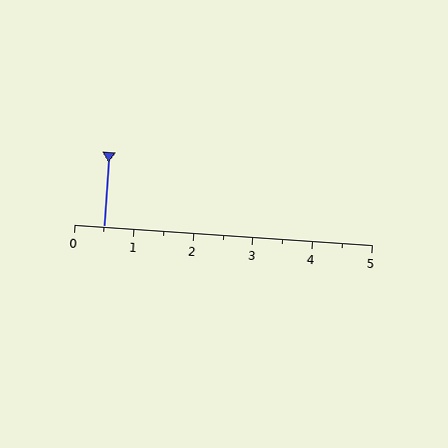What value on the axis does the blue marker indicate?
The marker indicates approximately 0.5.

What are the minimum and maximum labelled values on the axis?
The axis runs from 0 to 5.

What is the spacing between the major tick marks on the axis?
The major ticks are spaced 1 apart.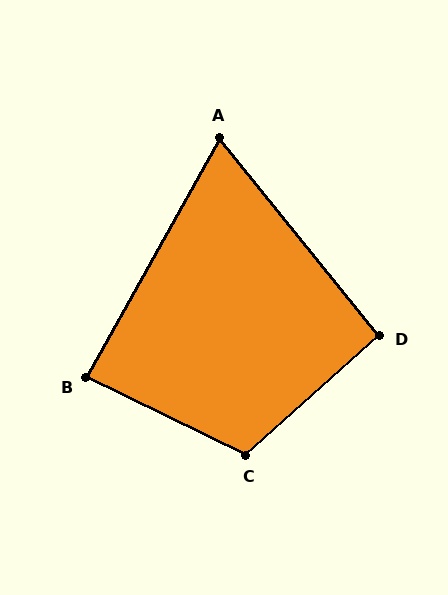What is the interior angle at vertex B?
Approximately 87 degrees (approximately right).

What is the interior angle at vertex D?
Approximately 93 degrees (approximately right).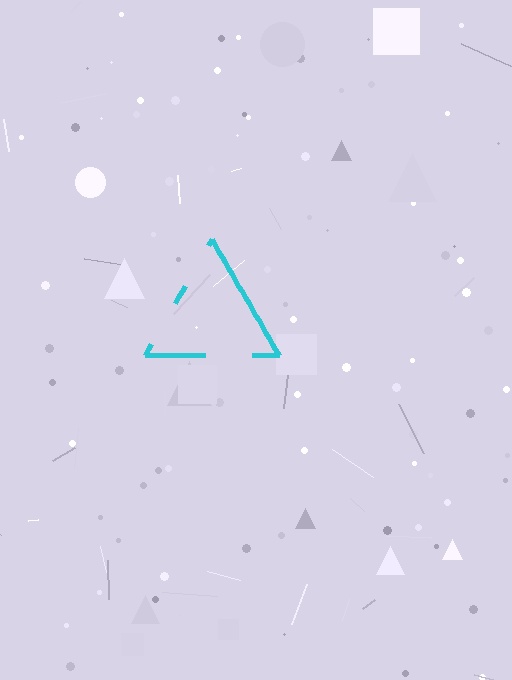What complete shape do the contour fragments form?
The contour fragments form a triangle.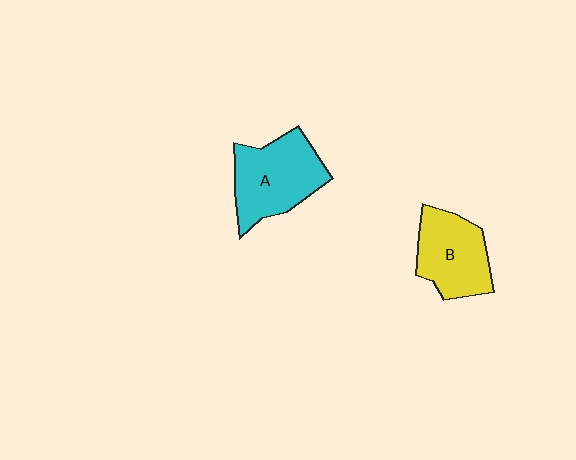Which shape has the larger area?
Shape A (cyan).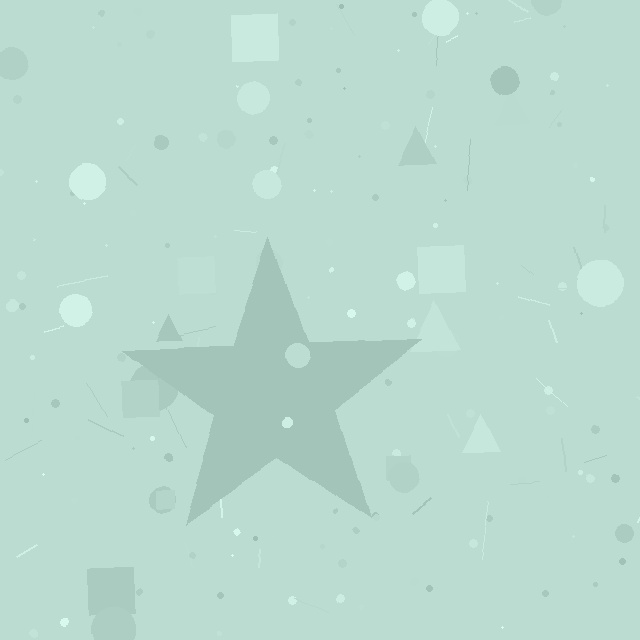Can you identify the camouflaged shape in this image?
The camouflaged shape is a star.